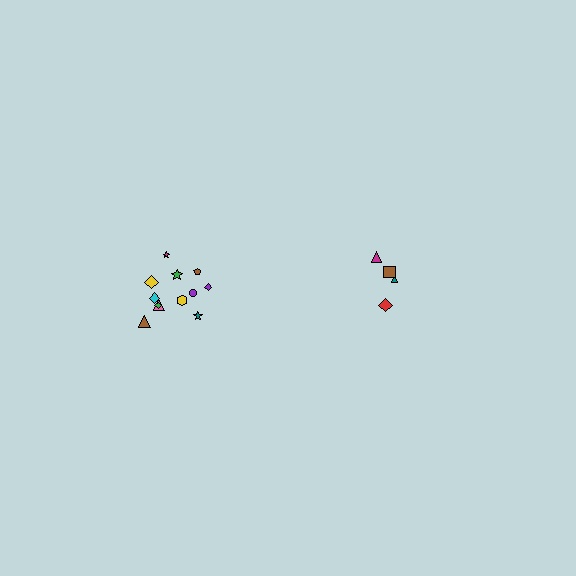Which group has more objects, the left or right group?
The left group.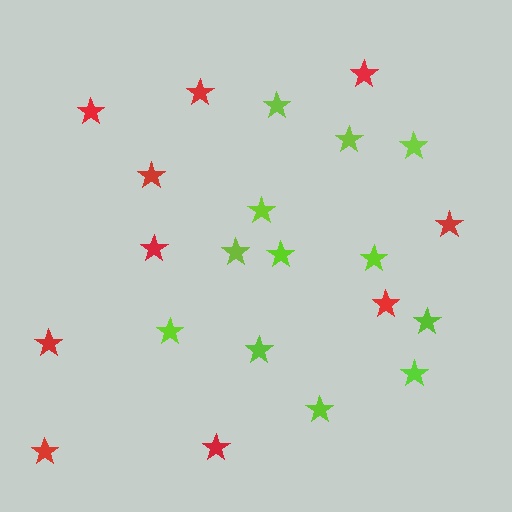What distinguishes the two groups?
There are 2 groups: one group of red stars (10) and one group of lime stars (12).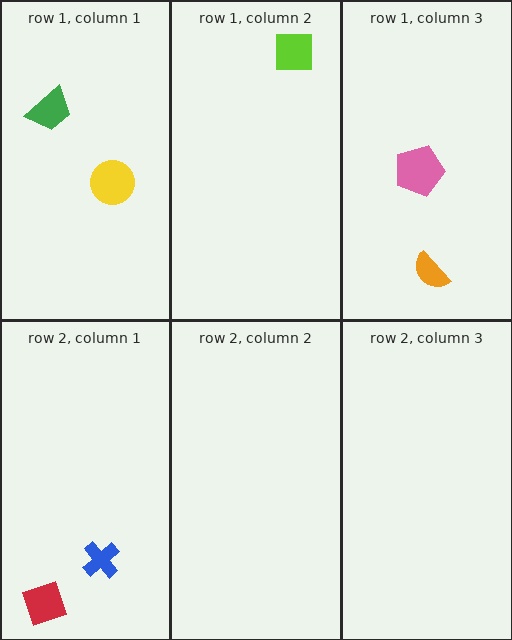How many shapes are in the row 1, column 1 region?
2.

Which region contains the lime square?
The row 1, column 2 region.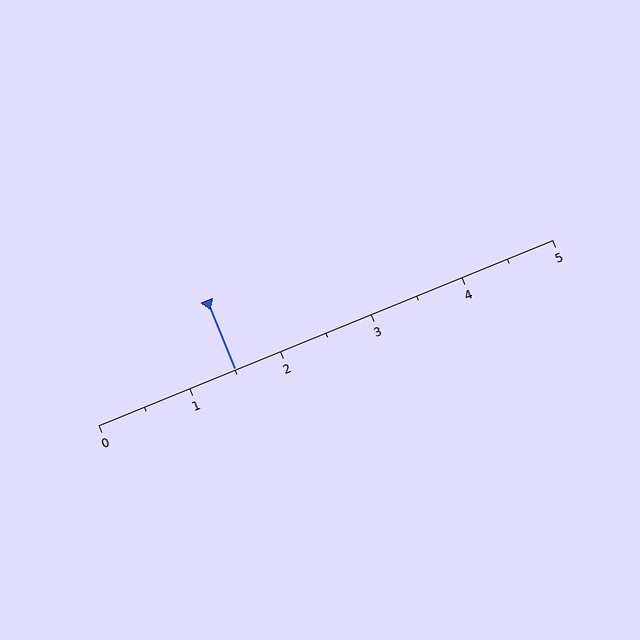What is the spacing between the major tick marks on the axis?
The major ticks are spaced 1 apart.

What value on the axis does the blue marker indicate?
The marker indicates approximately 1.5.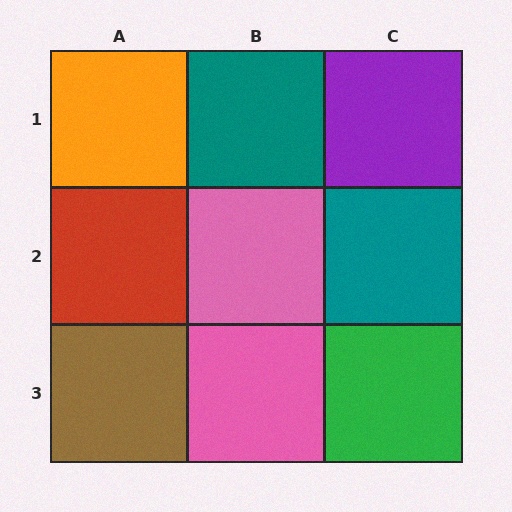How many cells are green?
1 cell is green.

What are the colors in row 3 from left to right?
Brown, pink, green.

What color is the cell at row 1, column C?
Purple.